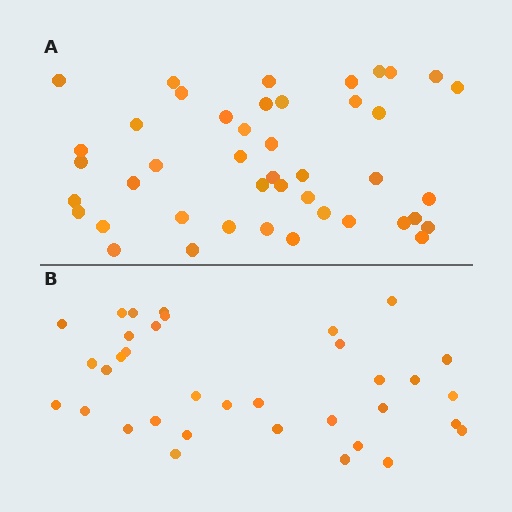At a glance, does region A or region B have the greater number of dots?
Region A (the top region) has more dots.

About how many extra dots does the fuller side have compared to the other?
Region A has roughly 8 or so more dots than region B.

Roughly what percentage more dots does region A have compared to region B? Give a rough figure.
About 25% more.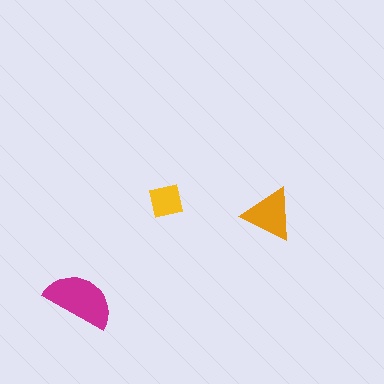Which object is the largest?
The magenta semicircle.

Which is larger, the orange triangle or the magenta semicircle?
The magenta semicircle.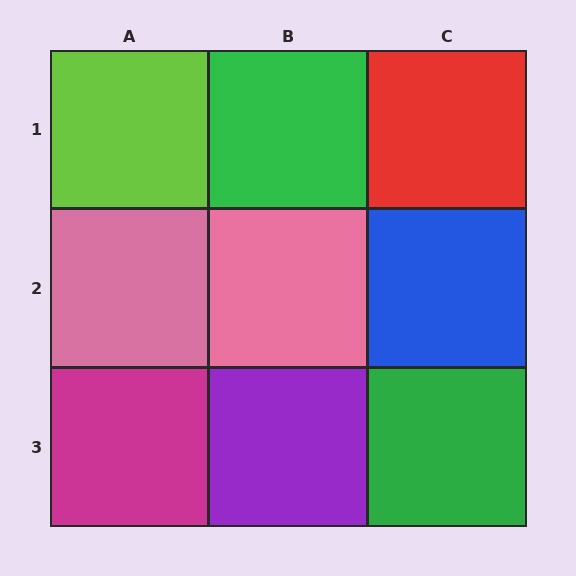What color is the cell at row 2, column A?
Pink.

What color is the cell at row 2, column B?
Pink.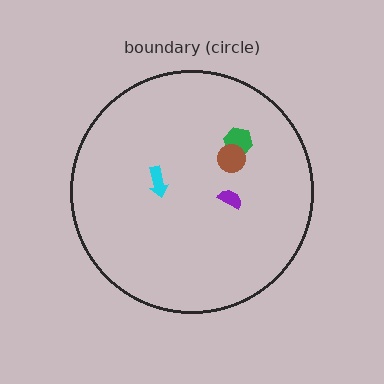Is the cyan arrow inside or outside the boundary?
Inside.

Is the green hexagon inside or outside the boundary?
Inside.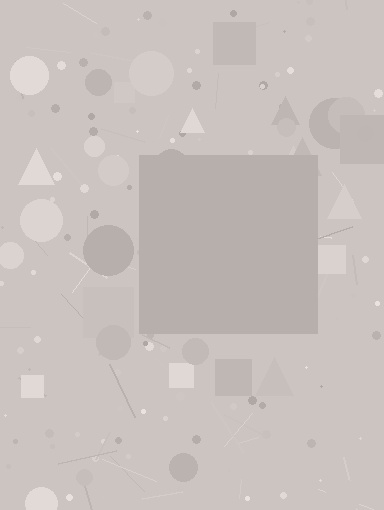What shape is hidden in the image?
A square is hidden in the image.